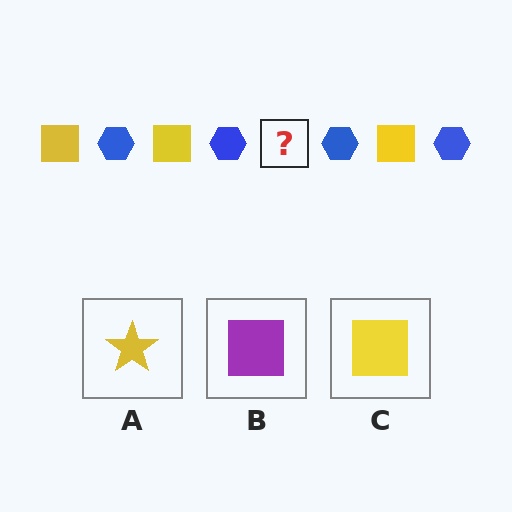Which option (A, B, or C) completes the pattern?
C.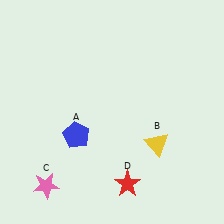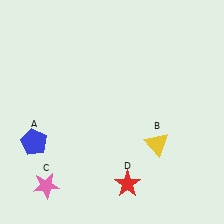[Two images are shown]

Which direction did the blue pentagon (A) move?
The blue pentagon (A) moved left.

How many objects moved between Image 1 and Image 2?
1 object moved between the two images.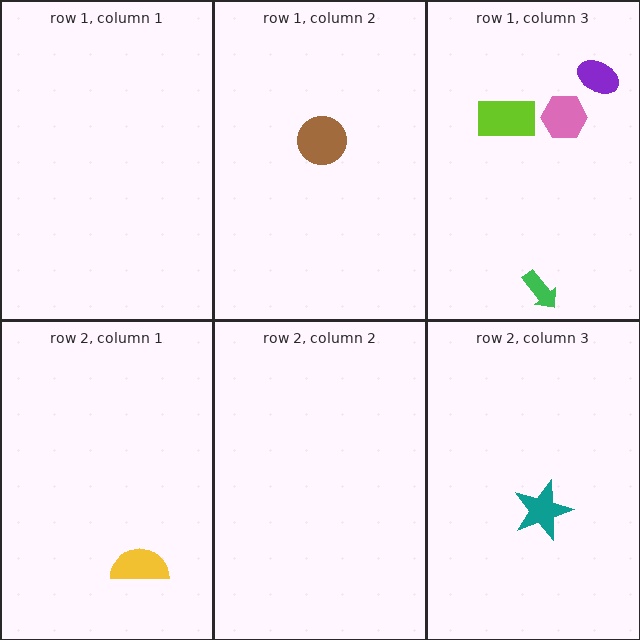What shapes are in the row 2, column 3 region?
The teal star.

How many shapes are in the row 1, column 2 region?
1.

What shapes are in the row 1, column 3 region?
The purple ellipse, the lime rectangle, the green arrow, the pink hexagon.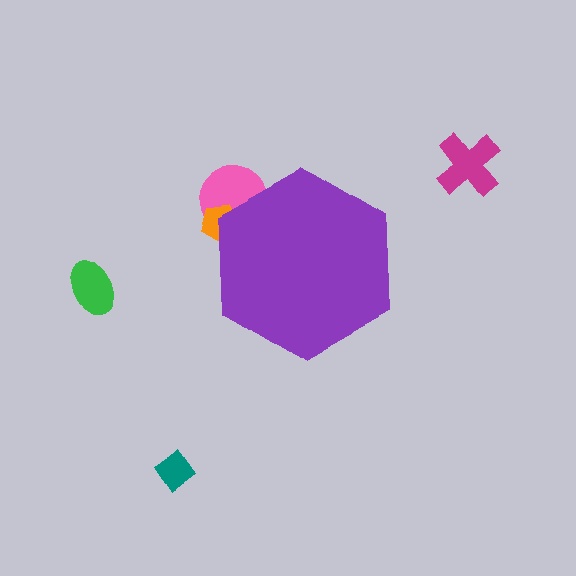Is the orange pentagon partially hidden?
Yes, the orange pentagon is partially hidden behind the purple hexagon.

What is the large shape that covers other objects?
A purple hexagon.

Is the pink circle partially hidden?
Yes, the pink circle is partially hidden behind the purple hexagon.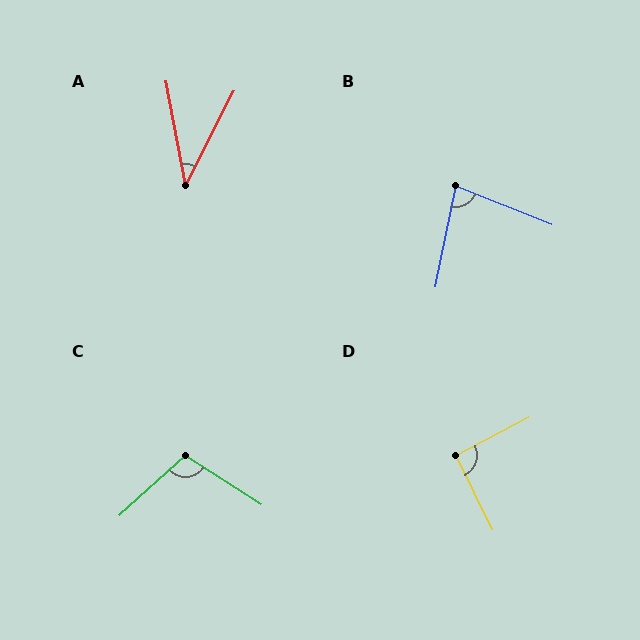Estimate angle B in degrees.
Approximately 80 degrees.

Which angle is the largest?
C, at approximately 105 degrees.